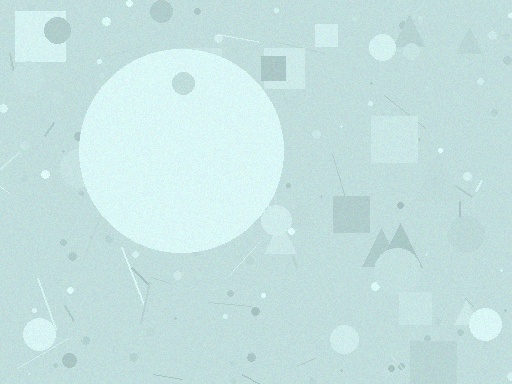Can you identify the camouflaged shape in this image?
The camouflaged shape is a circle.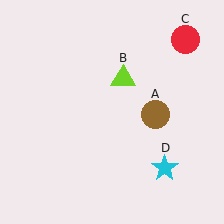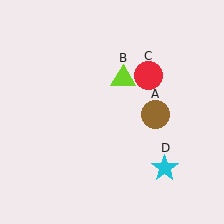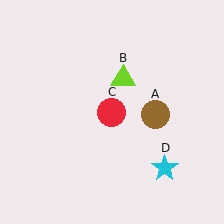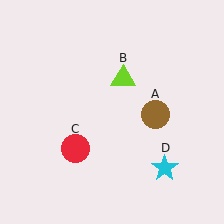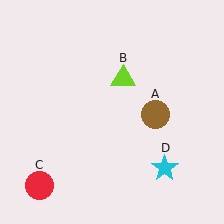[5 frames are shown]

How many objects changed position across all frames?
1 object changed position: red circle (object C).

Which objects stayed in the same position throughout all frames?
Brown circle (object A) and lime triangle (object B) and cyan star (object D) remained stationary.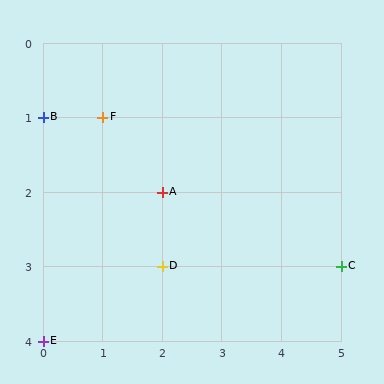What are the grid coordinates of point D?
Point D is at grid coordinates (2, 3).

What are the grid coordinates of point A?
Point A is at grid coordinates (2, 2).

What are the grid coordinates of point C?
Point C is at grid coordinates (5, 3).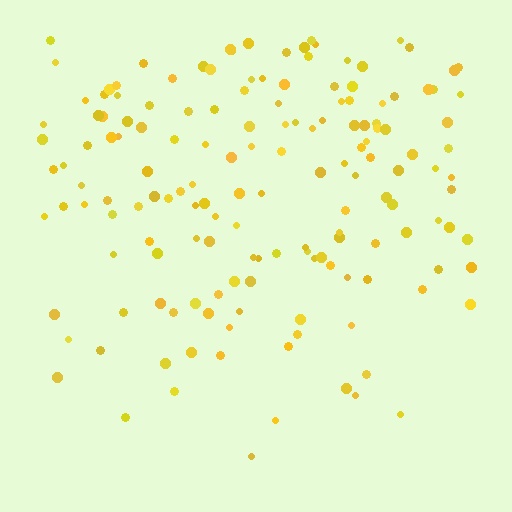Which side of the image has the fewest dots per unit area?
The bottom.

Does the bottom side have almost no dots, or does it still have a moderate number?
Still a moderate number, just noticeably fewer than the top.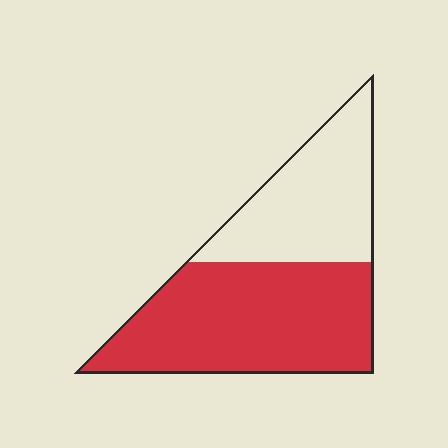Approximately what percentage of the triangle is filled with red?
Approximately 60%.